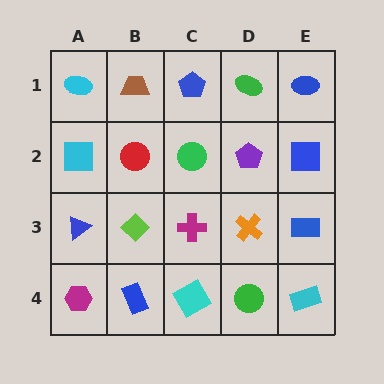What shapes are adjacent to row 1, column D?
A purple pentagon (row 2, column D), a blue pentagon (row 1, column C), a blue ellipse (row 1, column E).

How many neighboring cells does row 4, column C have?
3.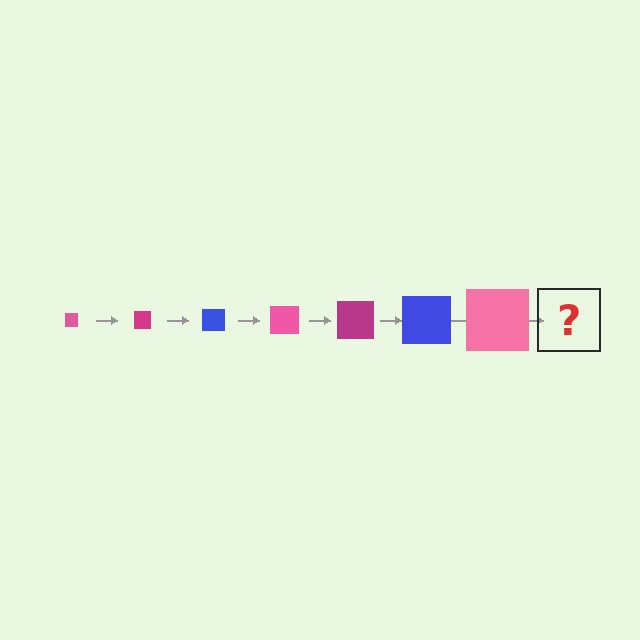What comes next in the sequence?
The next element should be a magenta square, larger than the previous one.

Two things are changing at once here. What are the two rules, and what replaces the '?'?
The two rules are that the square grows larger each step and the color cycles through pink, magenta, and blue. The '?' should be a magenta square, larger than the previous one.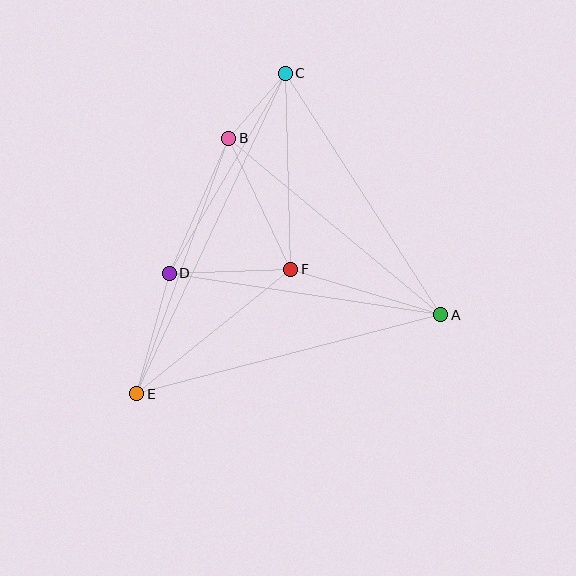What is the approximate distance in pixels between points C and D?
The distance between C and D is approximately 231 pixels.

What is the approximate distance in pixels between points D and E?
The distance between D and E is approximately 125 pixels.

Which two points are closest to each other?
Points B and C are closest to each other.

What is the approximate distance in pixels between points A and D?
The distance between A and D is approximately 275 pixels.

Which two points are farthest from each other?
Points C and E are farthest from each other.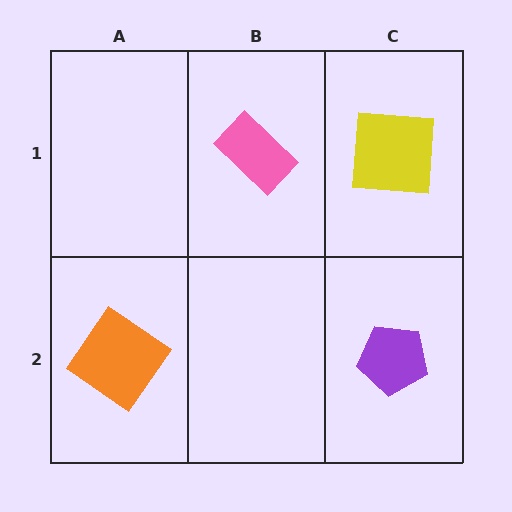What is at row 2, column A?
An orange diamond.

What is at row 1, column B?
A pink rectangle.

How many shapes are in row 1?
2 shapes.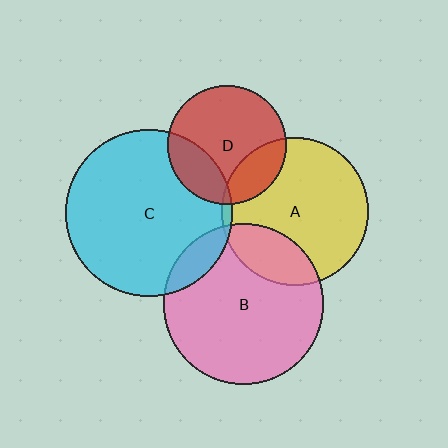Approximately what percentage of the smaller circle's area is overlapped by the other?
Approximately 5%.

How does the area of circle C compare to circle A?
Approximately 1.3 times.